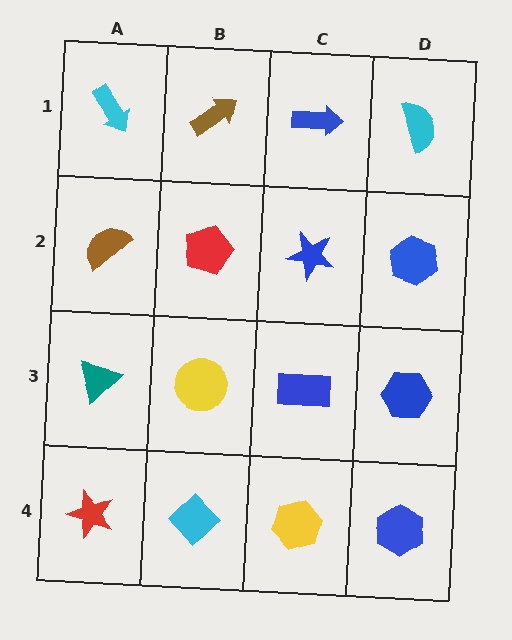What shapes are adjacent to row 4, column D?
A blue hexagon (row 3, column D), a yellow hexagon (row 4, column C).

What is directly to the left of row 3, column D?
A blue rectangle.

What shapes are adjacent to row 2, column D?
A cyan semicircle (row 1, column D), a blue hexagon (row 3, column D), a blue star (row 2, column C).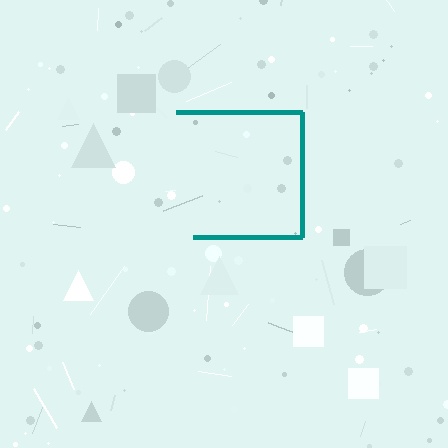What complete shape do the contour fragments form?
The contour fragments form a square.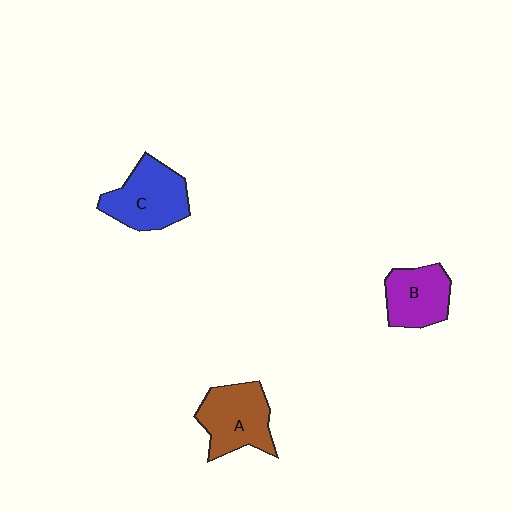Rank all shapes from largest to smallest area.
From largest to smallest: C (blue), A (brown), B (purple).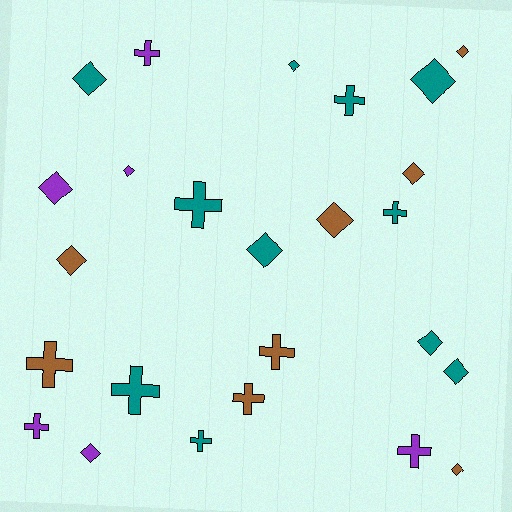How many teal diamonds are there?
There are 6 teal diamonds.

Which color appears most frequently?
Teal, with 11 objects.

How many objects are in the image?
There are 25 objects.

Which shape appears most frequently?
Diamond, with 14 objects.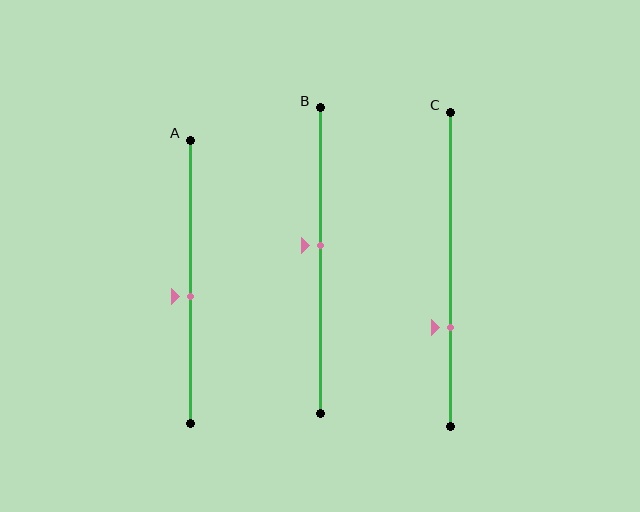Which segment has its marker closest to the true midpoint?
Segment B has its marker closest to the true midpoint.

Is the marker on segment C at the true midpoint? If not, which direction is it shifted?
No, the marker on segment C is shifted downward by about 19% of the segment length.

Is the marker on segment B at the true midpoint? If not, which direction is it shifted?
No, the marker on segment B is shifted upward by about 5% of the segment length.